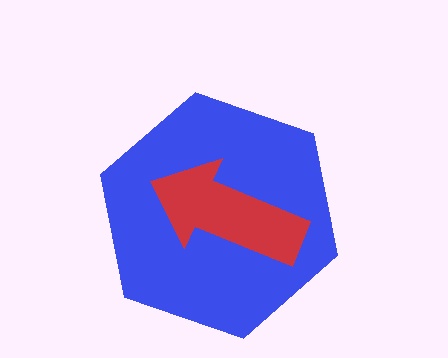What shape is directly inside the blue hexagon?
The red arrow.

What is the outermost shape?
The blue hexagon.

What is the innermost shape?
The red arrow.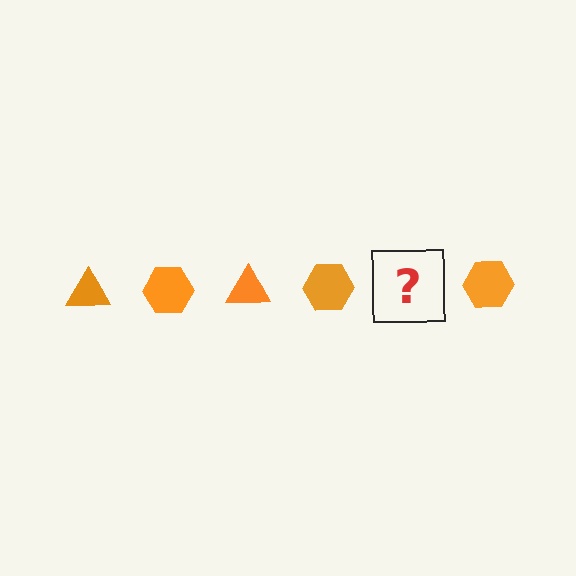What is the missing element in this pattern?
The missing element is an orange triangle.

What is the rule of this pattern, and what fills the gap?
The rule is that the pattern cycles through triangle, hexagon shapes in orange. The gap should be filled with an orange triangle.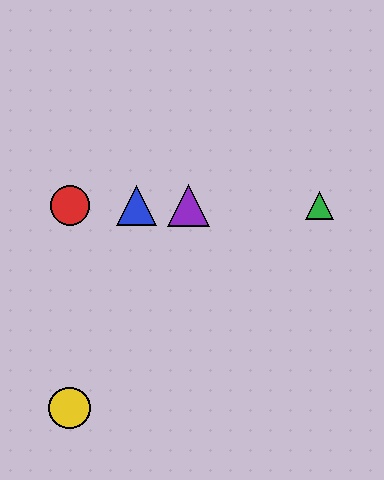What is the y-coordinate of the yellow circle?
The yellow circle is at y≈408.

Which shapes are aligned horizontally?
The red circle, the blue triangle, the green triangle, the purple triangle are aligned horizontally.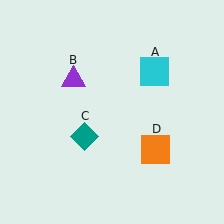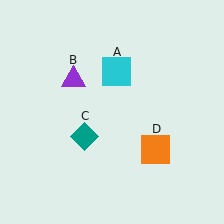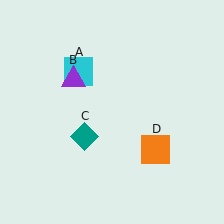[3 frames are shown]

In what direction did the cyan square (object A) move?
The cyan square (object A) moved left.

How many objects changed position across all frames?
1 object changed position: cyan square (object A).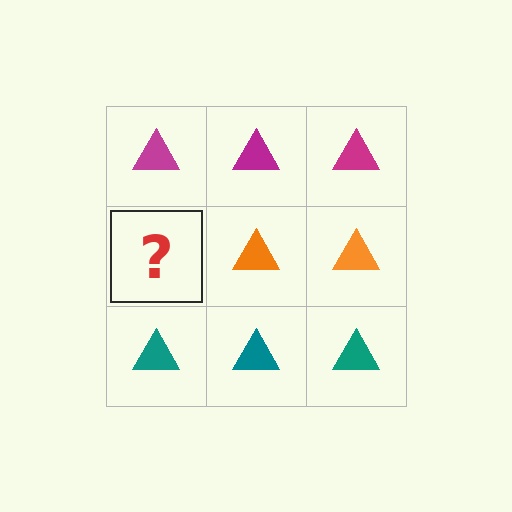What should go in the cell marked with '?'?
The missing cell should contain an orange triangle.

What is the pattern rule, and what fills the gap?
The rule is that each row has a consistent color. The gap should be filled with an orange triangle.